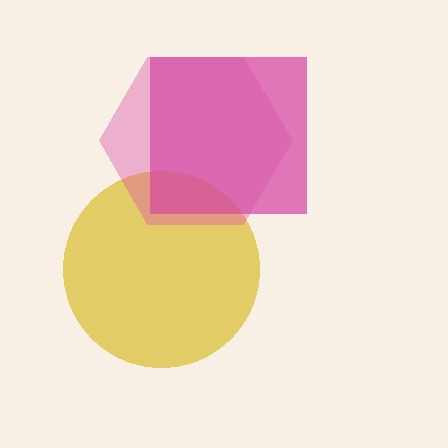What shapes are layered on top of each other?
The layered shapes are: a yellow circle, a magenta square, a pink hexagon.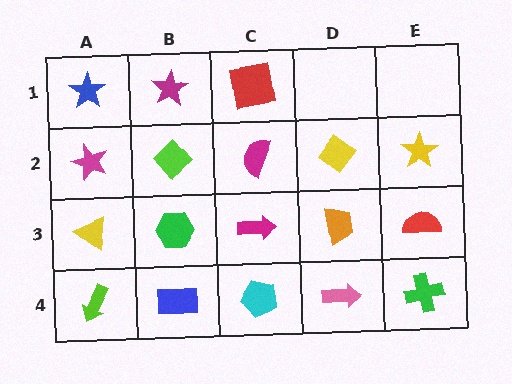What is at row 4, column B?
A blue rectangle.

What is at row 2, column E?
A yellow star.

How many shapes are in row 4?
5 shapes.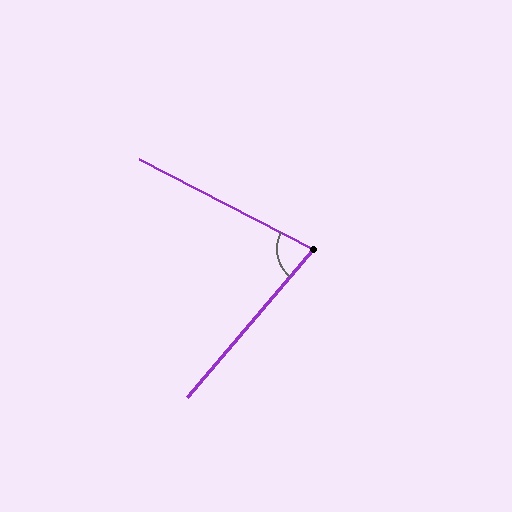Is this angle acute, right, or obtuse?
It is acute.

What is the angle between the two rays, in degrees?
Approximately 77 degrees.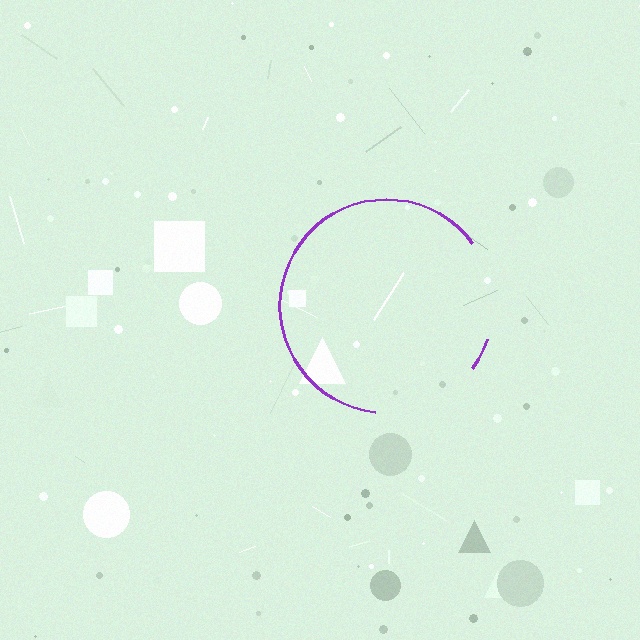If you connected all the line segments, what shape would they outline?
They would outline a circle.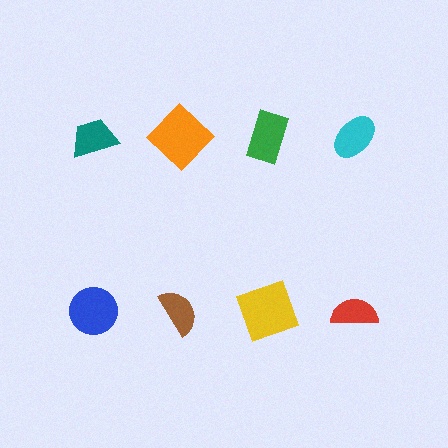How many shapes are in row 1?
4 shapes.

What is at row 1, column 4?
A cyan ellipse.